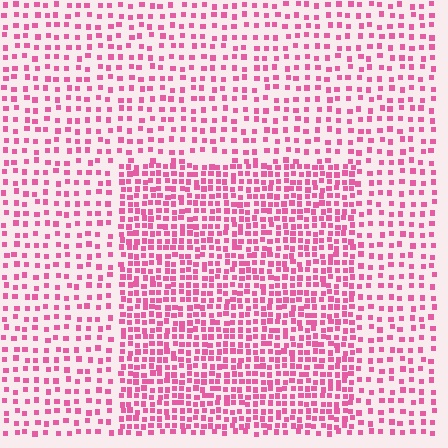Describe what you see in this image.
The image contains small pink elements arranged at two different densities. A rectangle-shaped region is visible where the elements are more densely packed than the surrounding area.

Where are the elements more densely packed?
The elements are more densely packed inside the rectangle boundary.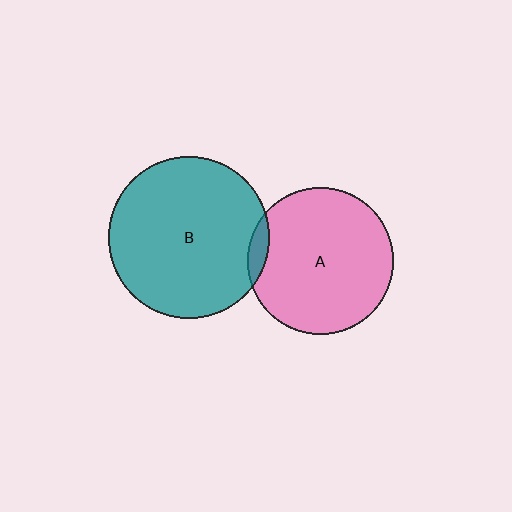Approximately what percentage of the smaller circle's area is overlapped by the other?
Approximately 5%.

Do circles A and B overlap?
Yes.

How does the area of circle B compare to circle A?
Approximately 1.2 times.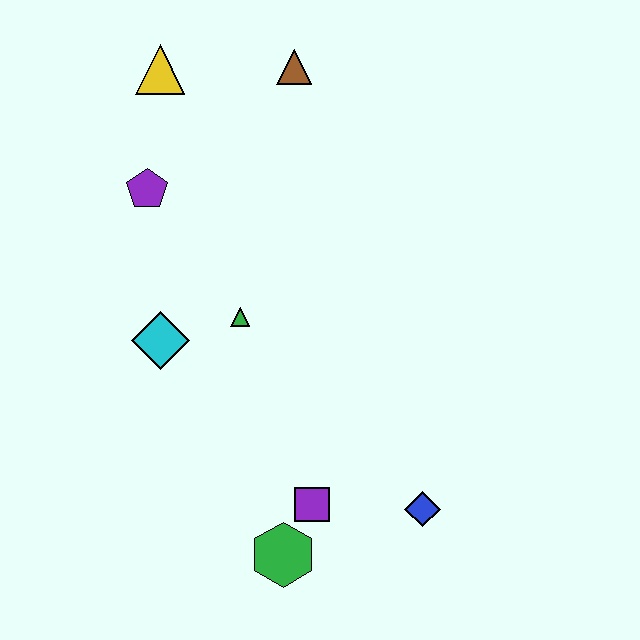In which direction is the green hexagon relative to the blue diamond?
The green hexagon is to the left of the blue diamond.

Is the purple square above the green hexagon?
Yes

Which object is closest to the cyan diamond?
The green triangle is closest to the cyan diamond.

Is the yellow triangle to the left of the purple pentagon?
No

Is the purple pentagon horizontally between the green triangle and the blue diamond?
No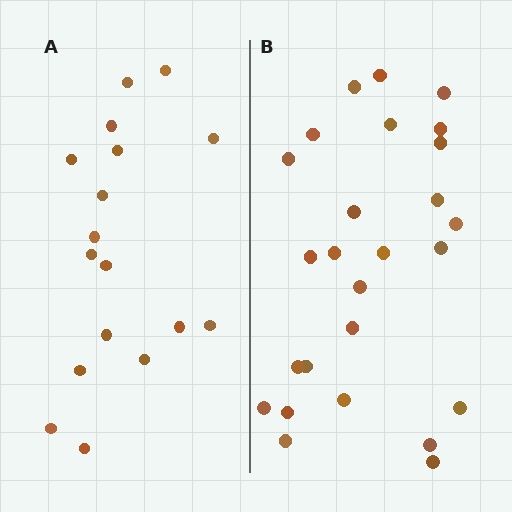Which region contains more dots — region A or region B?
Region B (the right region) has more dots.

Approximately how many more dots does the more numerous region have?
Region B has roughly 8 or so more dots than region A.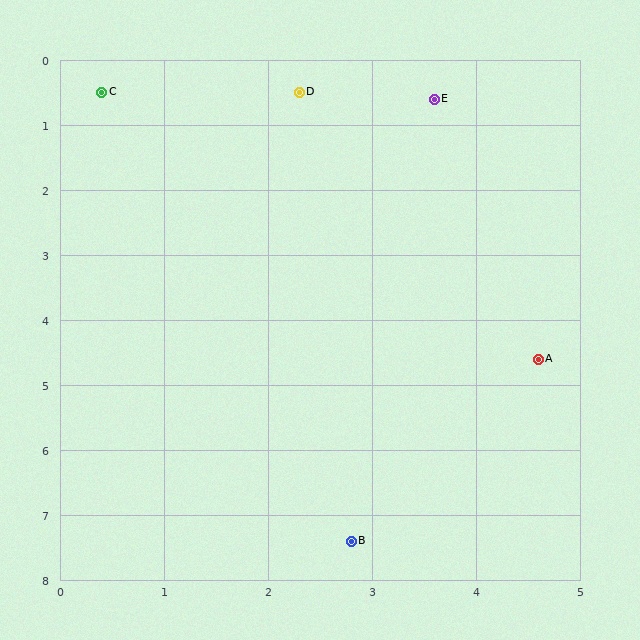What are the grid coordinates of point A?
Point A is at approximately (4.6, 4.6).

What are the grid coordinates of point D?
Point D is at approximately (2.3, 0.5).